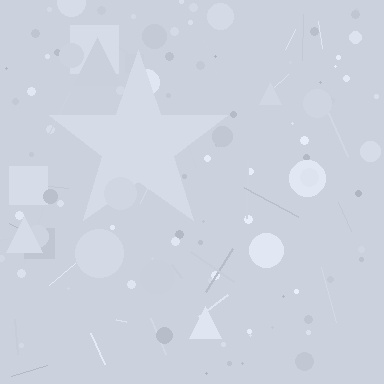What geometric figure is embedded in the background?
A star is embedded in the background.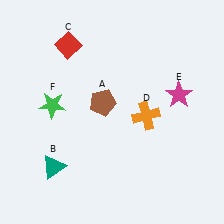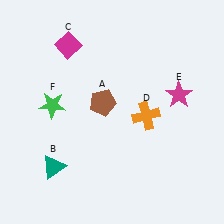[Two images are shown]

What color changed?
The diamond (C) changed from red in Image 1 to magenta in Image 2.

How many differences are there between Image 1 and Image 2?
There is 1 difference between the two images.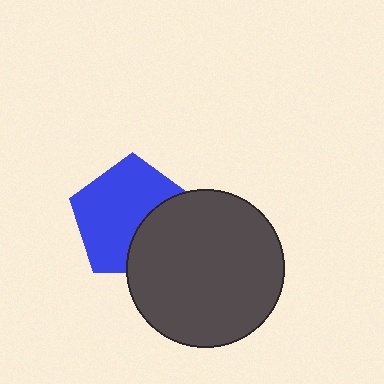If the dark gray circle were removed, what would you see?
You would see the complete blue pentagon.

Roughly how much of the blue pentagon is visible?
Most of it is visible (roughly 66%).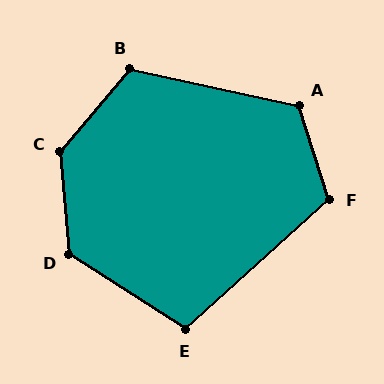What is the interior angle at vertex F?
Approximately 114 degrees (obtuse).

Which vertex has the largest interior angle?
C, at approximately 135 degrees.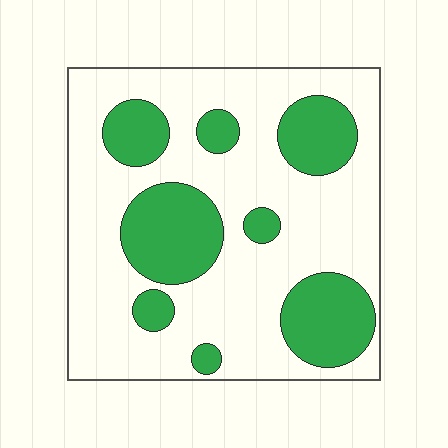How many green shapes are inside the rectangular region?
8.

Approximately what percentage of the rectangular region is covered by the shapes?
Approximately 30%.